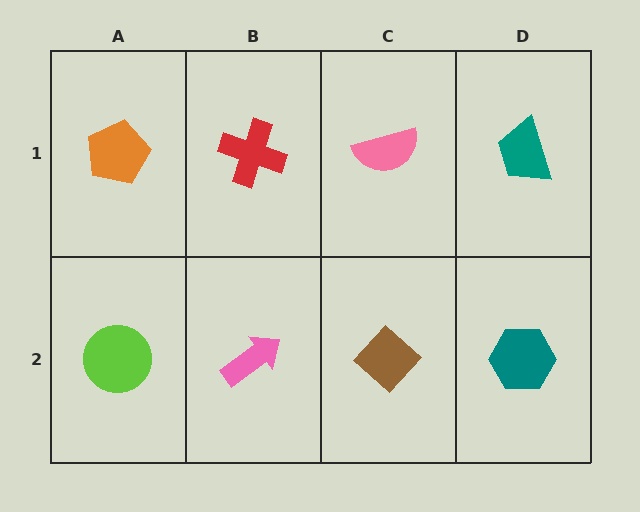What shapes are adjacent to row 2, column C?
A pink semicircle (row 1, column C), a pink arrow (row 2, column B), a teal hexagon (row 2, column D).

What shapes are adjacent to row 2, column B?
A red cross (row 1, column B), a lime circle (row 2, column A), a brown diamond (row 2, column C).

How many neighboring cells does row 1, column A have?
2.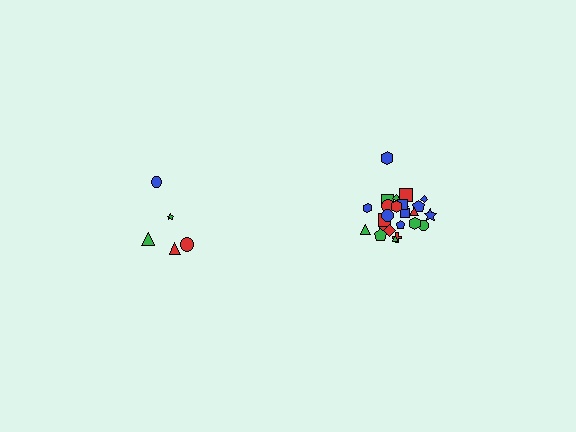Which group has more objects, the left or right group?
The right group.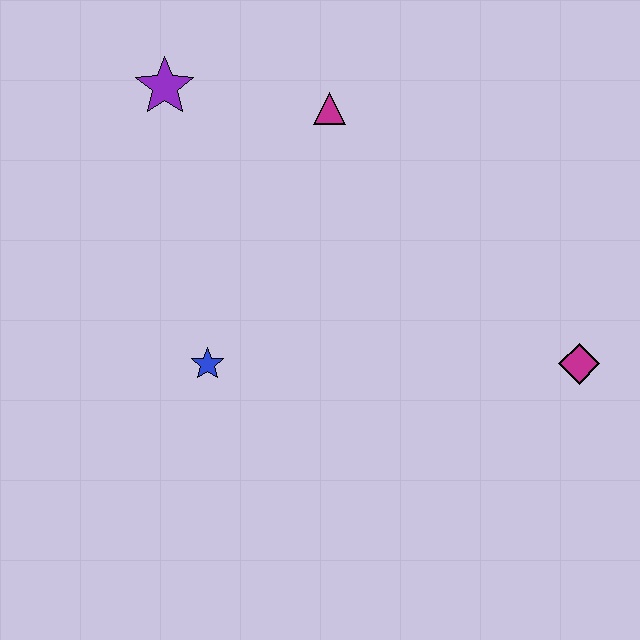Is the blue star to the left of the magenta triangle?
Yes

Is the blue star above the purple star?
No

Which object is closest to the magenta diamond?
The magenta triangle is closest to the magenta diamond.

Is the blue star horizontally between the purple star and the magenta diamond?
Yes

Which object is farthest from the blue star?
The magenta diamond is farthest from the blue star.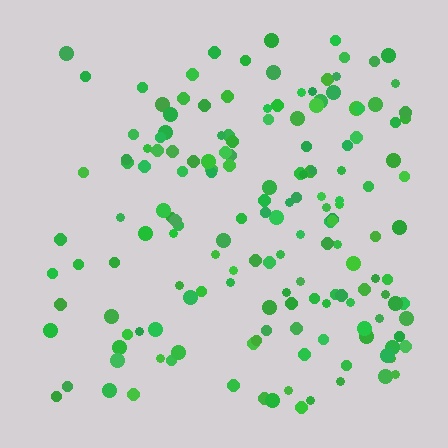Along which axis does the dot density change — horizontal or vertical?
Horizontal.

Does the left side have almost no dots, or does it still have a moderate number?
Still a moderate number, just noticeably fewer than the right.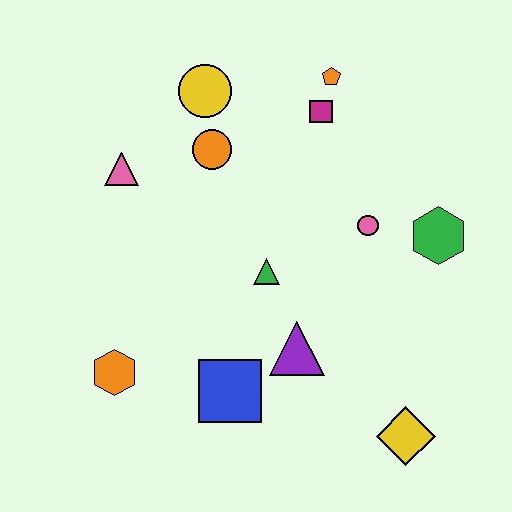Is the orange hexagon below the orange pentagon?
Yes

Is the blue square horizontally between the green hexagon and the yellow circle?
Yes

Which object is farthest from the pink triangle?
The yellow diamond is farthest from the pink triangle.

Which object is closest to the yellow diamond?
The purple triangle is closest to the yellow diamond.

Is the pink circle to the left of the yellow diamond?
Yes